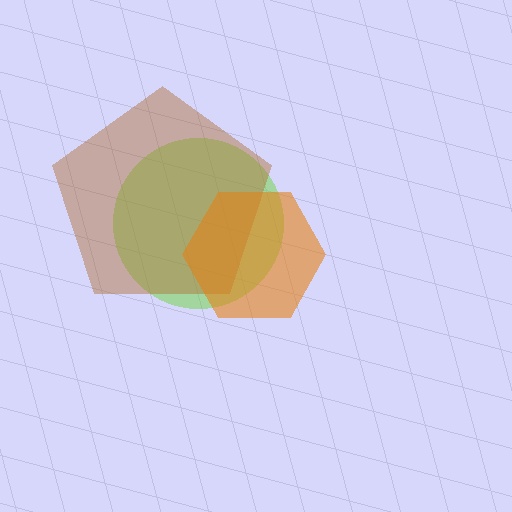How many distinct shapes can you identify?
There are 3 distinct shapes: a lime circle, a brown pentagon, an orange hexagon.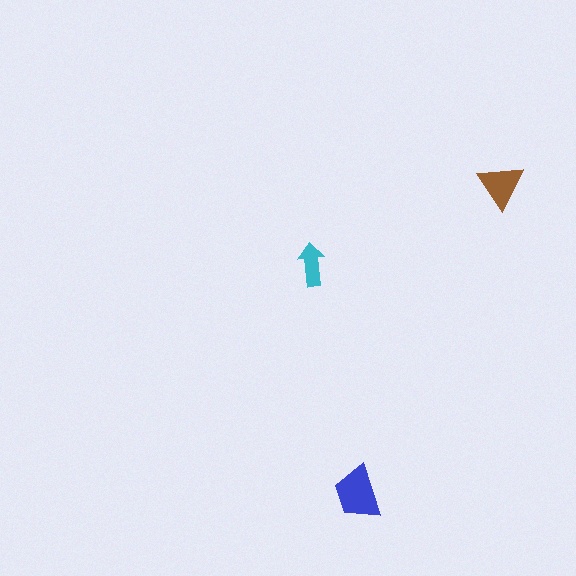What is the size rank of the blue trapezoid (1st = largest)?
1st.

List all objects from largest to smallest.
The blue trapezoid, the brown triangle, the cyan arrow.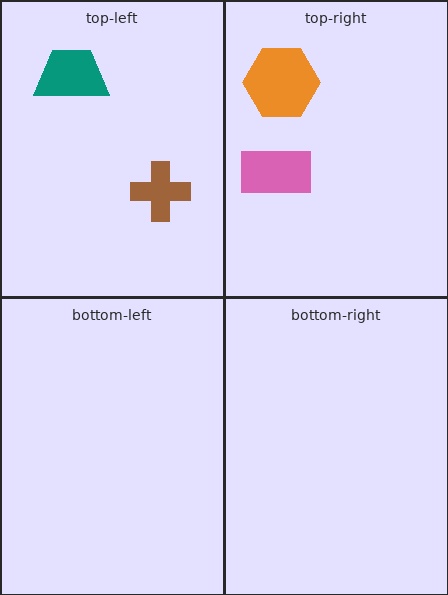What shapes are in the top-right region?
The pink rectangle, the orange hexagon.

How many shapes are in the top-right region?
2.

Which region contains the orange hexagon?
The top-right region.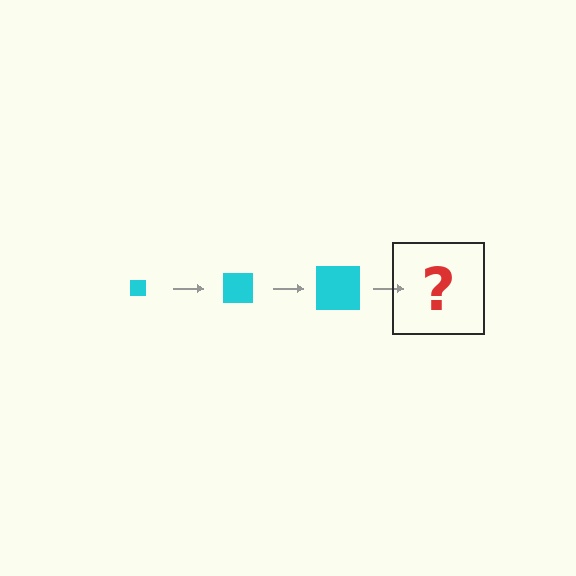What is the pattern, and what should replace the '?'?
The pattern is that the square gets progressively larger each step. The '?' should be a cyan square, larger than the previous one.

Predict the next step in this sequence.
The next step is a cyan square, larger than the previous one.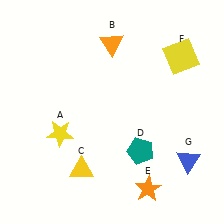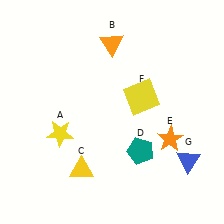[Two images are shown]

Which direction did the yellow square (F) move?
The yellow square (F) moved down.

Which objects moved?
The objects that moved are: the orange star (E), the yellow square (F).